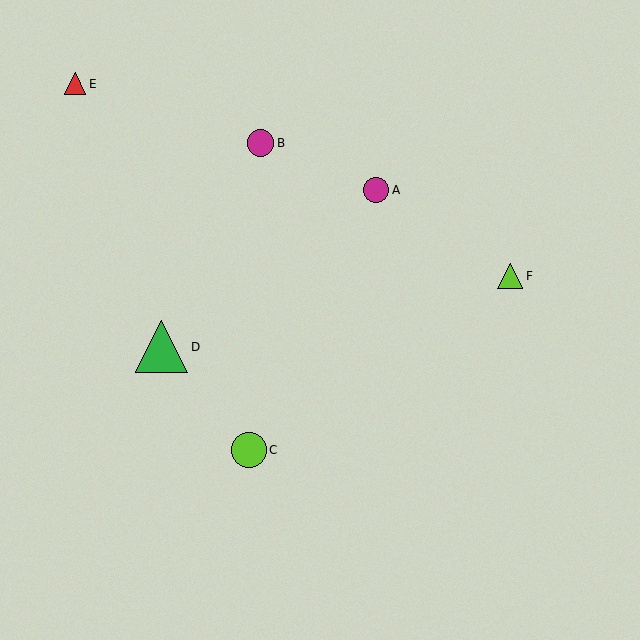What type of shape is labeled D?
Shape D is a green triangle.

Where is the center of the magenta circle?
The center of the magenta circle is at (261, 143).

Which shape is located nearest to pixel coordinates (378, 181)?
The magenta circle (labeled A) at (376, 190) is nearest to that location.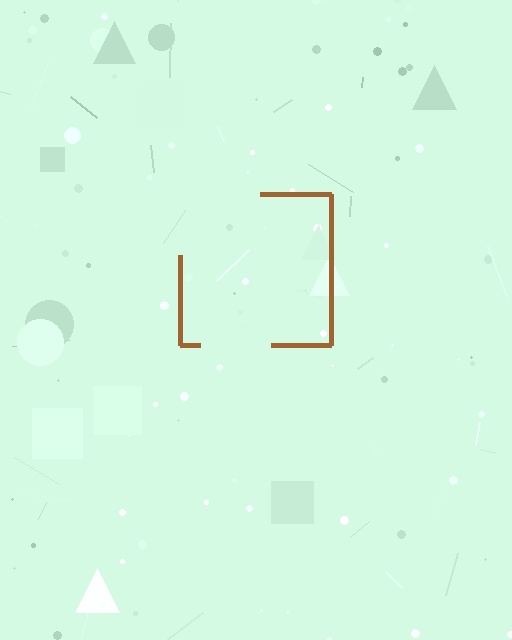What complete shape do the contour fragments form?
The contour fragments form a square.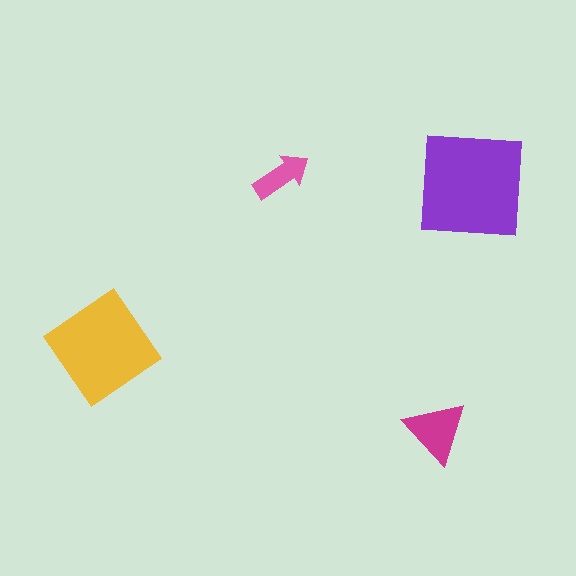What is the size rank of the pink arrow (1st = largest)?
4th.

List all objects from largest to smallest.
The purple square, the yellow diamond, the magenta triangle, the pink arrow.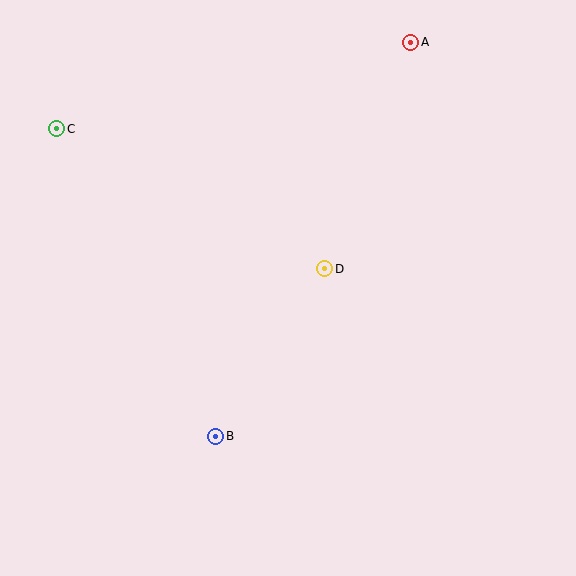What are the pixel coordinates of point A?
Point A is at (411, 42).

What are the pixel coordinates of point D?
Point D is at (325, 269).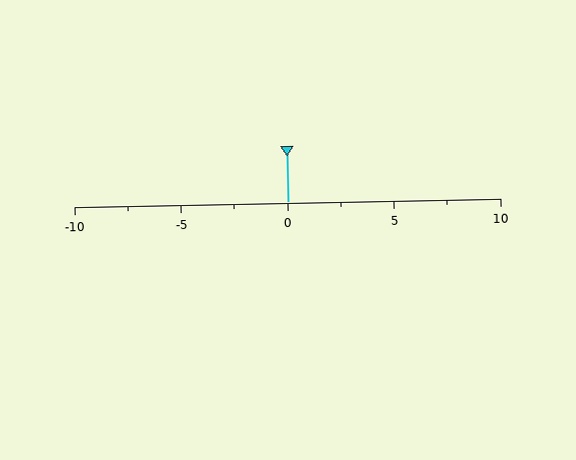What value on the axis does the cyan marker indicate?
The marker indicates approximately 0.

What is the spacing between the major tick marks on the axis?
The major ticks are spaced 5 apart.